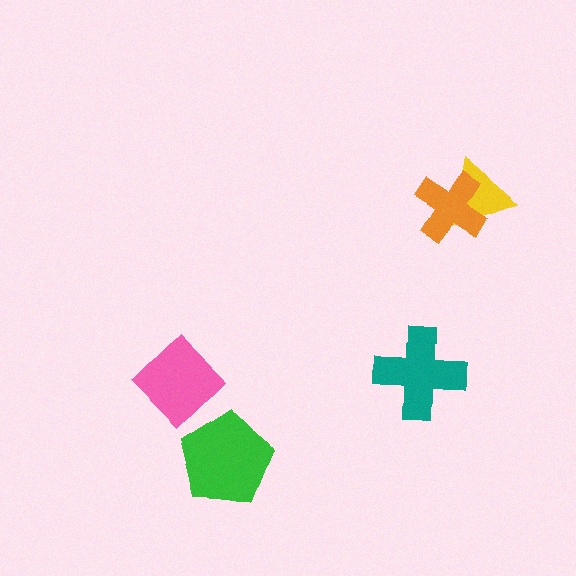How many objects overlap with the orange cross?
1 object overlaps with the orange cross.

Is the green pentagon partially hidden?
No, no other shape covers it.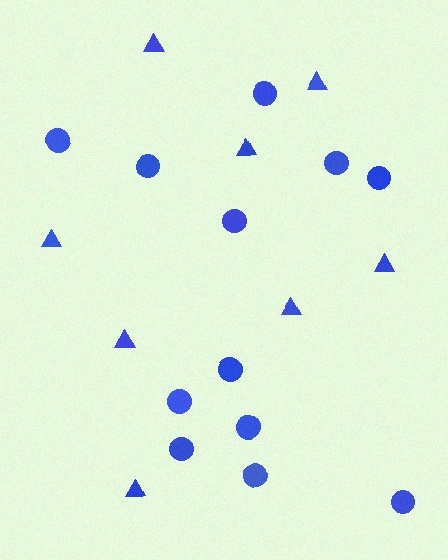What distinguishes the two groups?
There are 2 groups: one group of triangles (8) and one group of circles (12).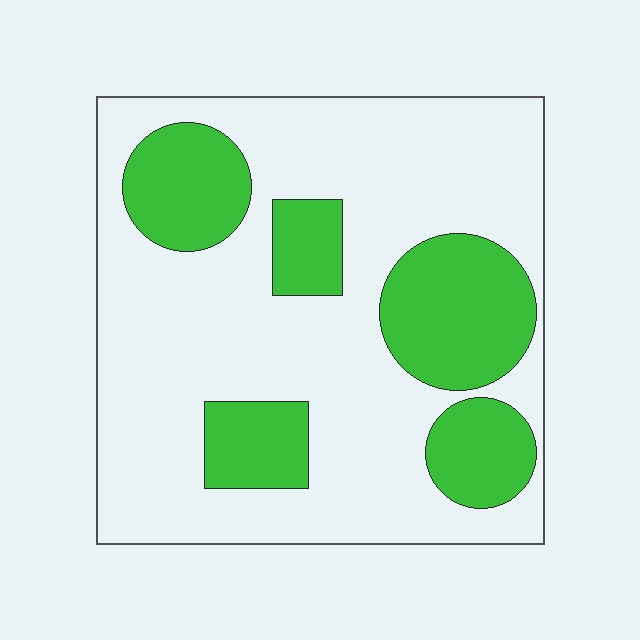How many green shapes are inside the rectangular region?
5.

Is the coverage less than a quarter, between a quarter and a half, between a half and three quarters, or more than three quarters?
Between a quarter and a half.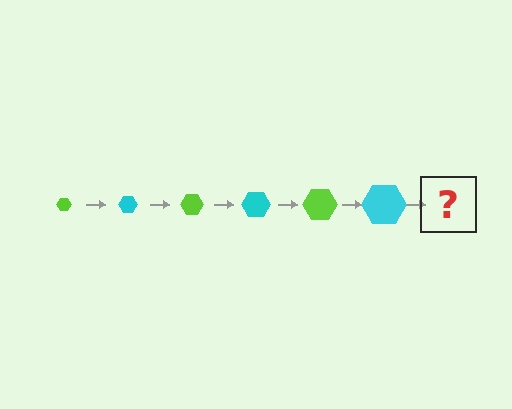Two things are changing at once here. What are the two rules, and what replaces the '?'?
The two rules are that the hexagon grows larger each step and the color cycles through lime and cyan. The '?' should be a lime hexagon, larger than the previous one.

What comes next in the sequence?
The next element should be a lime hexagon, larger than the previous one.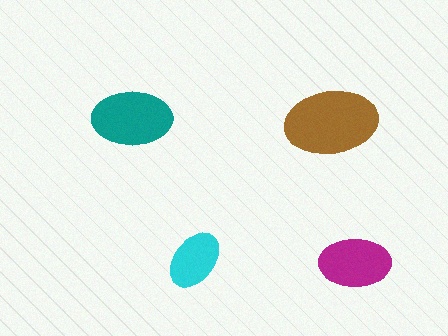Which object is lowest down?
The magenta ellipse is bottommost.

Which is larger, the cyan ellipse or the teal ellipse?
The teal one.